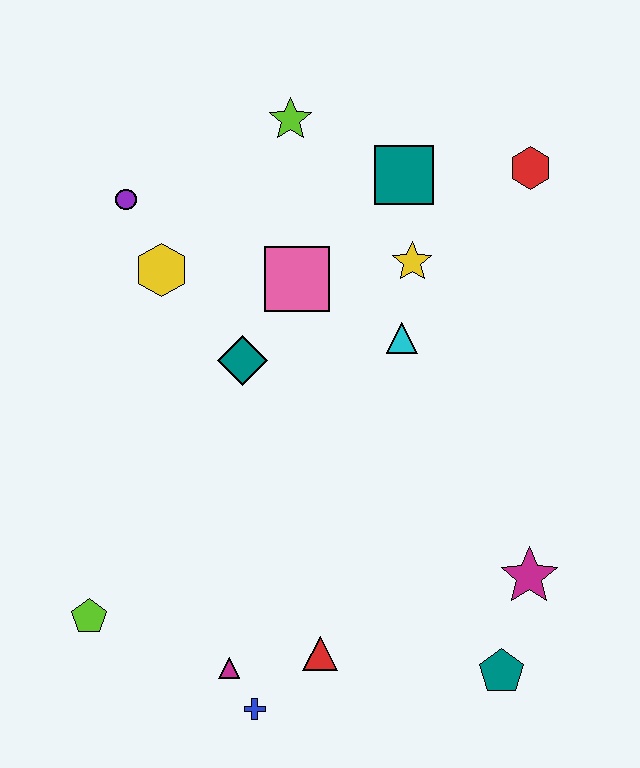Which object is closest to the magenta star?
The teal pentagon is closest to the magenta star.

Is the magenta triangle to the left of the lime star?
Yes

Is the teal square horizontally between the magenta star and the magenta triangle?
Yes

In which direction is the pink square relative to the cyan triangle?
The pink square is to the left of the cyan triangle.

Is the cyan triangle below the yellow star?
Yes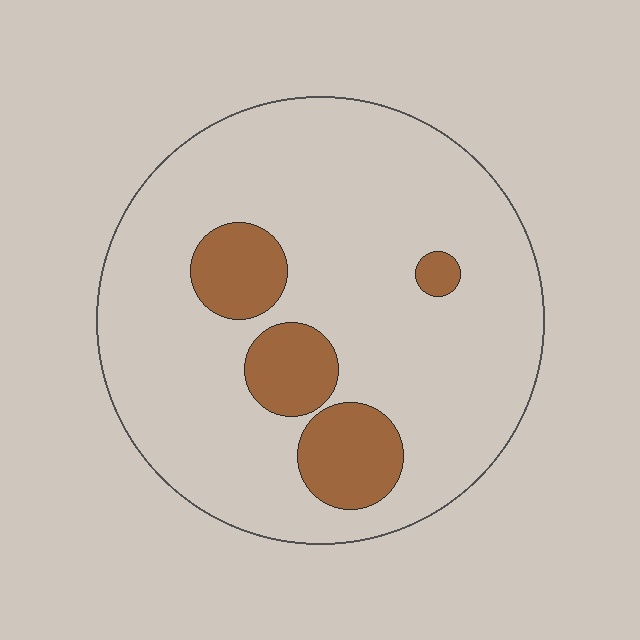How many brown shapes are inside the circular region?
4.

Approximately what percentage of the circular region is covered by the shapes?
Approximately 15%.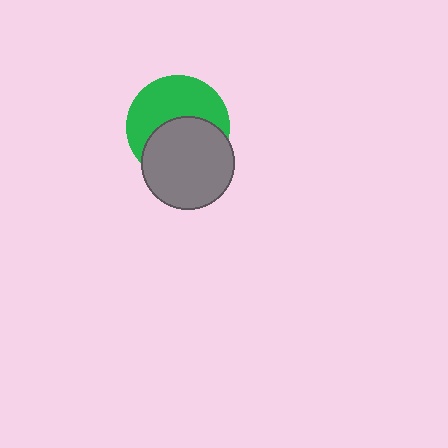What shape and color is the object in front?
The object in front is a gray circle.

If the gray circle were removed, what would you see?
You would see the complete green circle.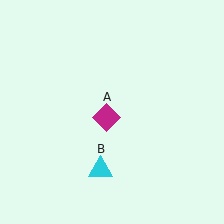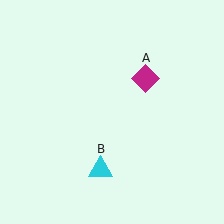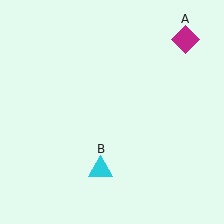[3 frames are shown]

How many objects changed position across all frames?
1 object changed position: magenta diamond (object A).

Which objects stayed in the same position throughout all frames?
Cyan triangle (object B) remained stationary.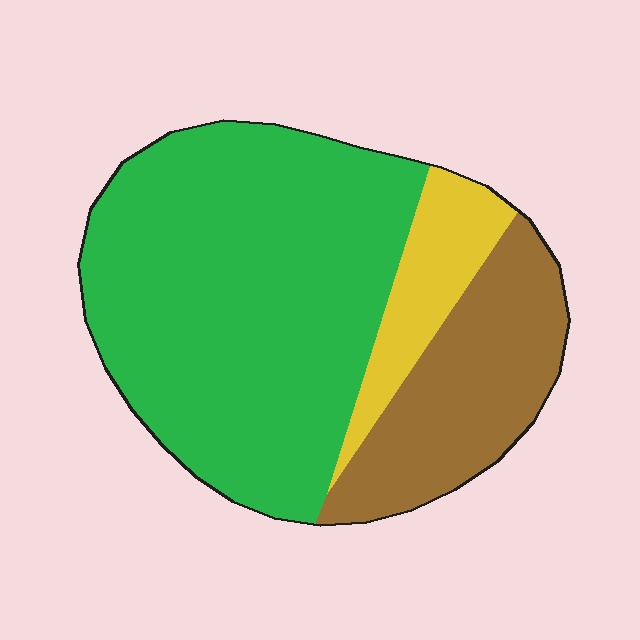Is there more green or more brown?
Green.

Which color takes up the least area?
Yellow, at roughly 10%.